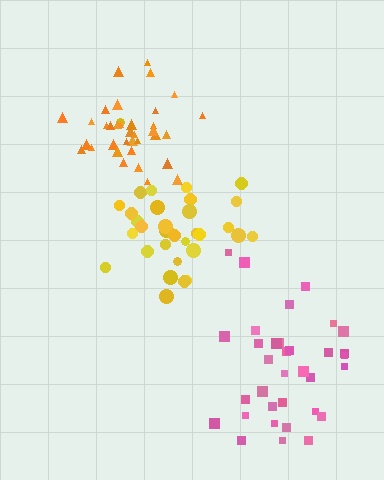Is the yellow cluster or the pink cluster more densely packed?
Yellow.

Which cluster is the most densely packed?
Orange.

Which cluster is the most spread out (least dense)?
Pink.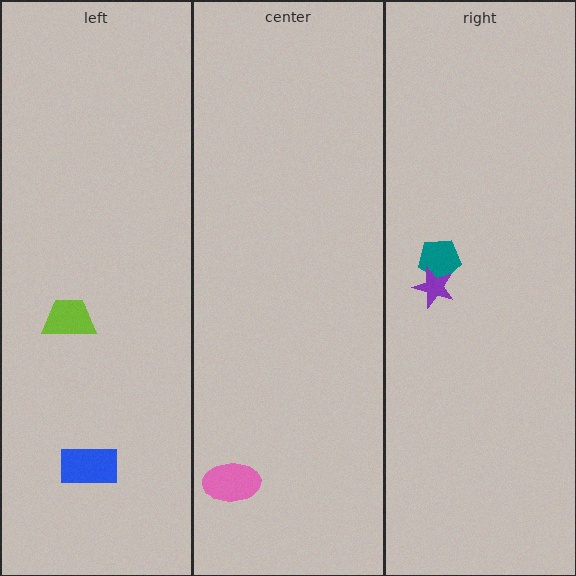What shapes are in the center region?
The pink ellipse.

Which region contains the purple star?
The right region.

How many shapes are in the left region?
2.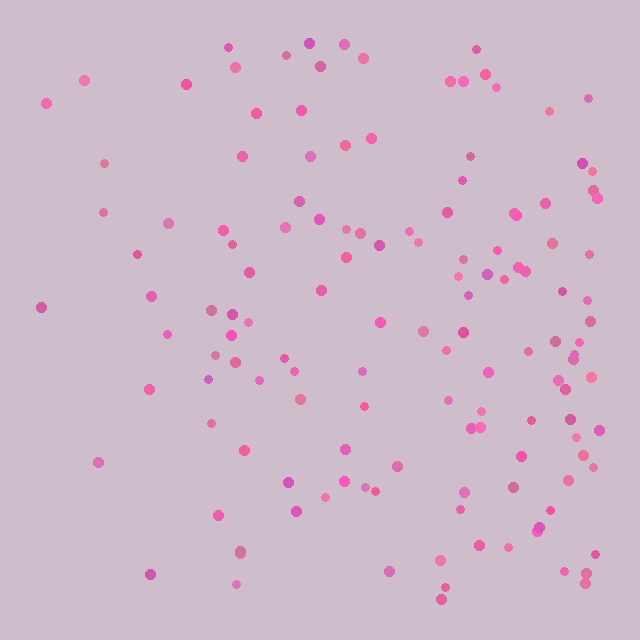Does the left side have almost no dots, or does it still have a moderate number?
Still a moderate number, just noticeably fewer than the right.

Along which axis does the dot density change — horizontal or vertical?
Horizontal.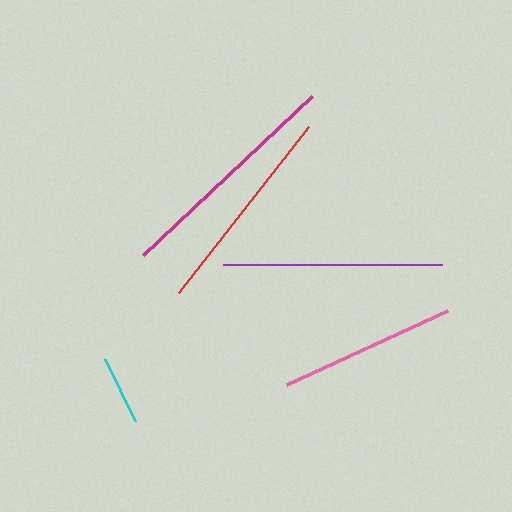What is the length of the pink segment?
The pink segment is approximately 178 pixels long.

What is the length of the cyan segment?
The cyan segment is approximately 69 pixels long.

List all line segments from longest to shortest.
From longest to shortest: magenta, purple, red, pink, cyan.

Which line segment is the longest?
The magenta line is the longest at approximately 232 pixels.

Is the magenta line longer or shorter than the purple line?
The magenta line is longer than the purple line.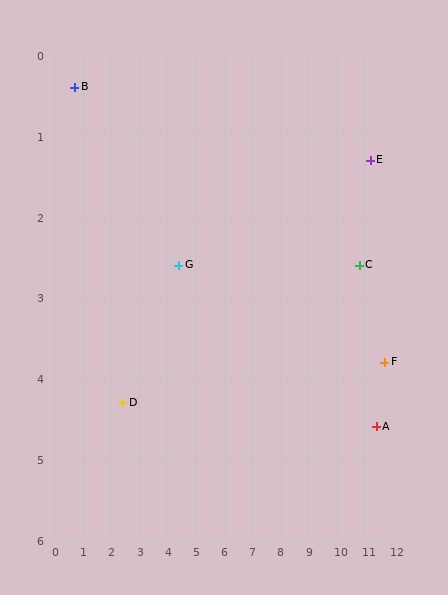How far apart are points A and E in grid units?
Points A and E are about 3.3 grid units apart.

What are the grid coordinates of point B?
Point B is at approximately (0.7, 0.4).